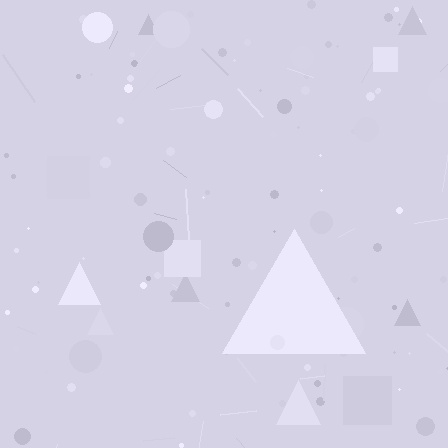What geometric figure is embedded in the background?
A triangle is embedded in the background.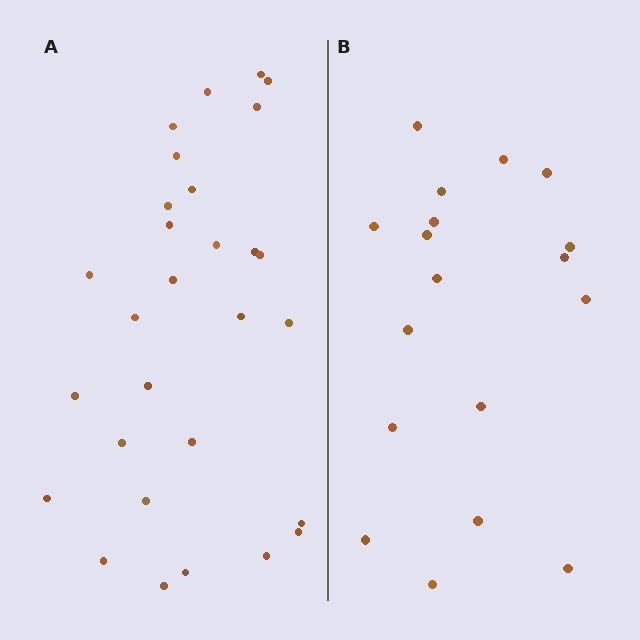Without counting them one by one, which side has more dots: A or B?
Region A (the left region) has more dots.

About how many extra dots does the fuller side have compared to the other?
Region A has roughly 12 or so more dots than region B.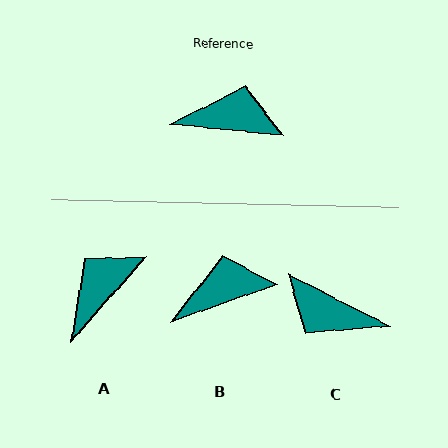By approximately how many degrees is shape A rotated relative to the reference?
Approximately 54 degrees counter-clockwise.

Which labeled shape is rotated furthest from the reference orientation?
C, about 158 degrees away.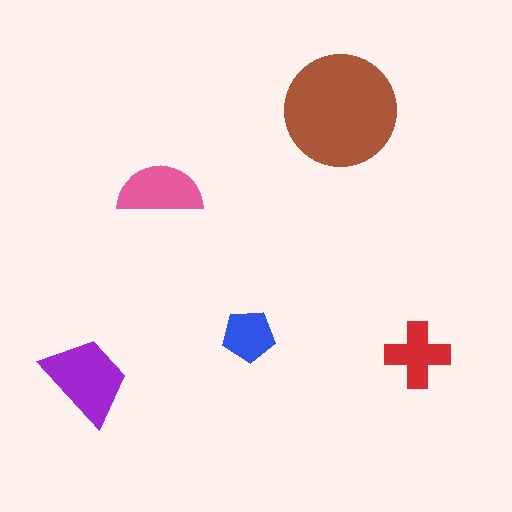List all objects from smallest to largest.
The blue pentagon, the red cross, the pink semicircle, the purple trapezoid, the brown circle.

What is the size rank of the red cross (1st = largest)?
4th.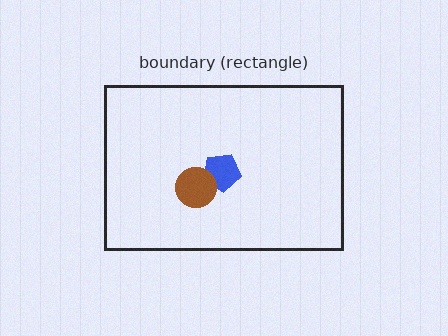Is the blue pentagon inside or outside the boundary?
Inside.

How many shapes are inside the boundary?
2 inside, 0 outside.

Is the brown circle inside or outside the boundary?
Inside.